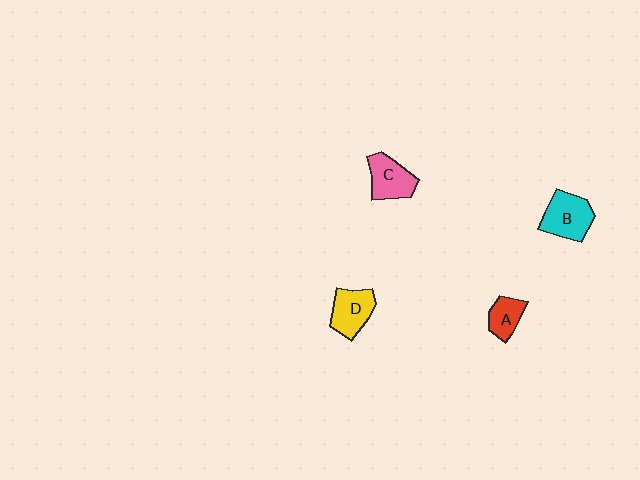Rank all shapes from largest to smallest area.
From largest to smallest: B (cyan), C (pink), D (yellow), A (red).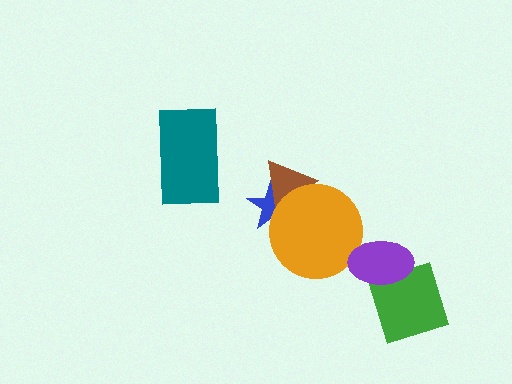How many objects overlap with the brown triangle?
2 objects overlap with the brown triangle.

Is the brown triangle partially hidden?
Yes, it is partially covered by another shape.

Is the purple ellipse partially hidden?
No, no other shape covers it.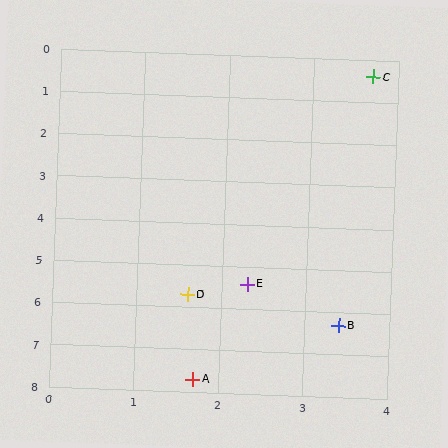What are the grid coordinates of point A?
Point A is at approximately (1.7, 7.7).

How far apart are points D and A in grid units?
Points D and A are about 2.0 grid units apart.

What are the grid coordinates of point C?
Point C is at approximately (3.7, 0.4).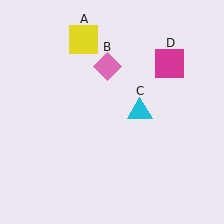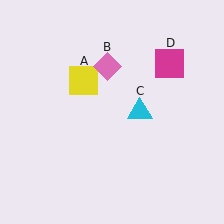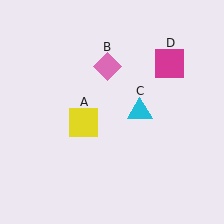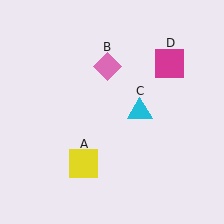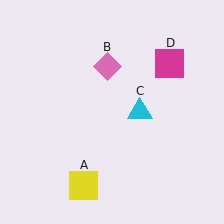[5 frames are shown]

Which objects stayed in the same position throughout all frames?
Pink diamond (object B) and cyan triangle (object C) and magenta square (object D) remained stationary.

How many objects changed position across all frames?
1 object changed position: yellow square (object A).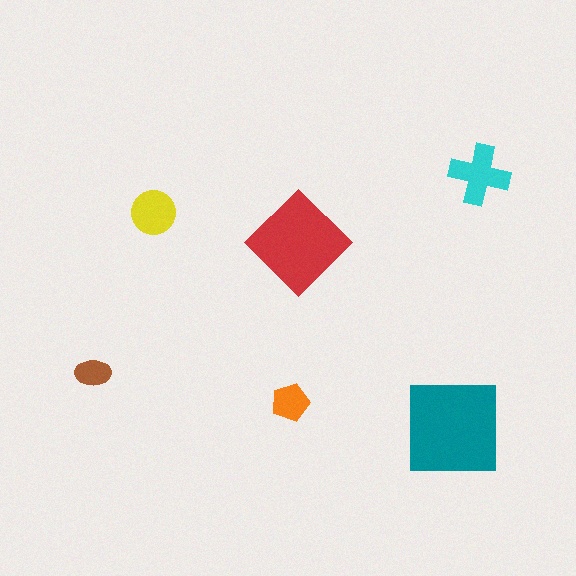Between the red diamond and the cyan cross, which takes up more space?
The red diamond.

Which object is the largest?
The teal square.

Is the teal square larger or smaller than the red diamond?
Larger.